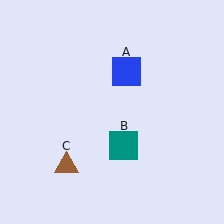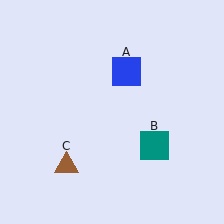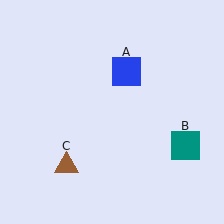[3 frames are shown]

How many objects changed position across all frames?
1 object changed position: teal square (object B).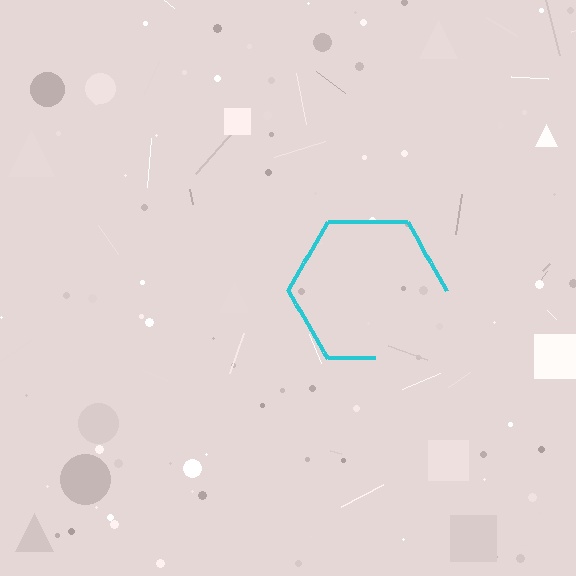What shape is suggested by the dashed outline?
The dashed outline suggests a hexagon.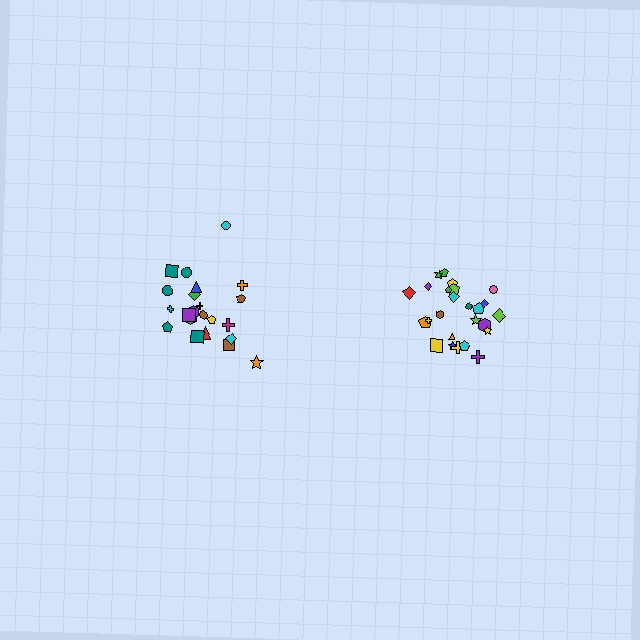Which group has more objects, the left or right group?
The right group.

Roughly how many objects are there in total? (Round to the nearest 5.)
Roughly 45 objects in total.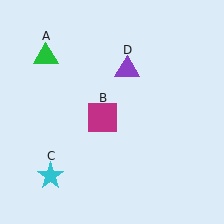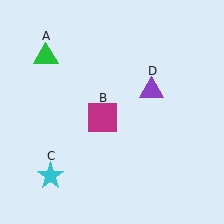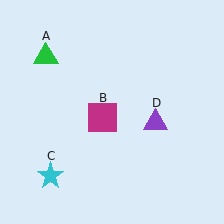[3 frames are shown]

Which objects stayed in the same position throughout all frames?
Green triangle (object A) and magenta square (object B) and cyan star (object C) remained stationary.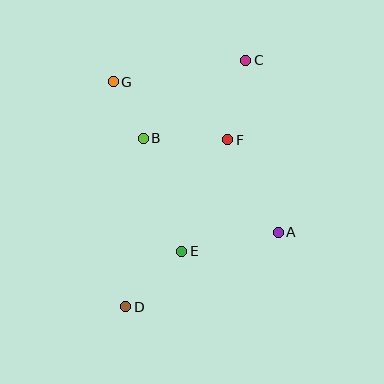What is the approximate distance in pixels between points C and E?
The distance between C and E is approximately 202 pixels.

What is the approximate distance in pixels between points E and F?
The distance between E and F is approximately 121 pixels.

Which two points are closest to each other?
Points B and G are closest to each other.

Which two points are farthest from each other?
Points C and D are farthest from each other.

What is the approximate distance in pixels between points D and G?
The distance between D and G is approximately 225 pixels.